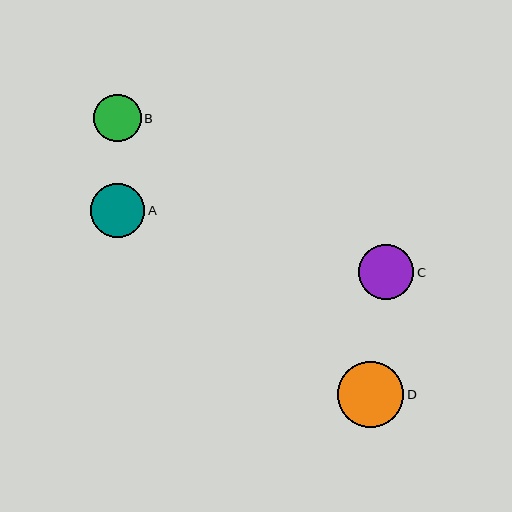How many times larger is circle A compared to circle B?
Circle A is approximately 1.1 times the size of circle B.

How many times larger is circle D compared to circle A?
Circle D is approximately 1.2 times the size of circle A.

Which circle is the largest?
Circle D is the largest with a size of approximately 66 pixels.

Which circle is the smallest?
Circle B is the smallest with a size of approximately 48 pixels.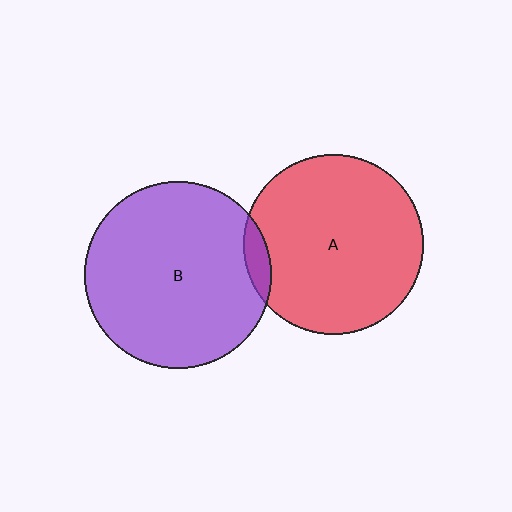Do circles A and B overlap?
Yes.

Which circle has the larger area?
Circle B (purple).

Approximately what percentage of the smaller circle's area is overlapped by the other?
Approximately 5%.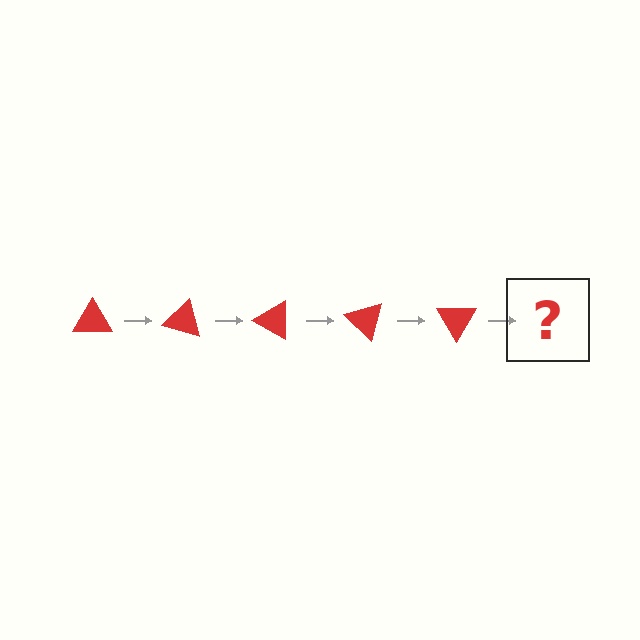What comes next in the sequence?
The next element should be a red triangle rotated 75 degrees.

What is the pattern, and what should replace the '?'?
The pattern is that the triangle rotates 15 degrees each step. The '?' should be a red triangle rotated 75 degrees.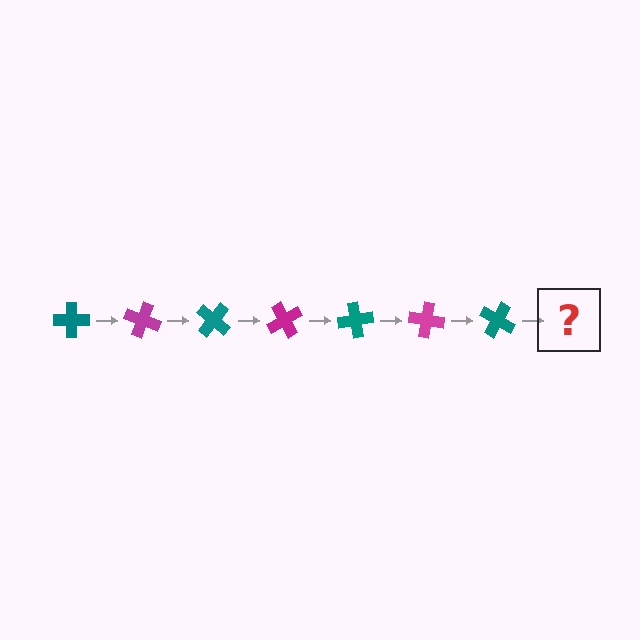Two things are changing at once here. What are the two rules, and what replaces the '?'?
The two rules are that it rotates 20 degrees each step and the color cycles through teal and magenta. The '?' should be a magenta cross, rotated 140 degrees from the start.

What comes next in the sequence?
The next element should be a magenta cross, rotated 140 degrees from the start.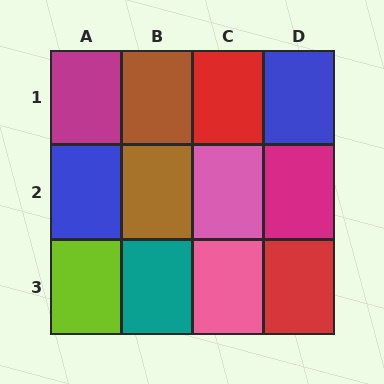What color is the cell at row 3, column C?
Pink.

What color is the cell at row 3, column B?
Teal.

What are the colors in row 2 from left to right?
Blue, brown, pink, magenta.